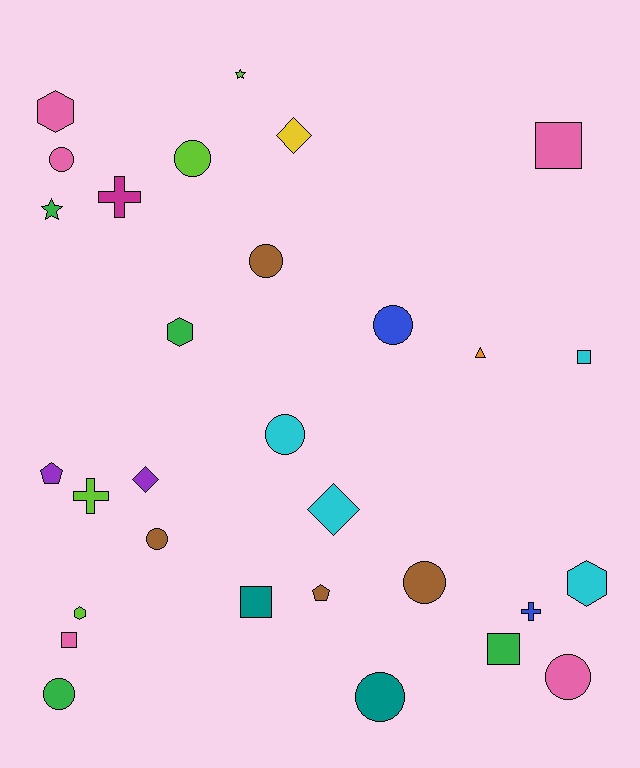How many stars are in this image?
There are 2 stars.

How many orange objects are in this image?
There is 1 orange object.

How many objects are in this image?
There are 30 objects.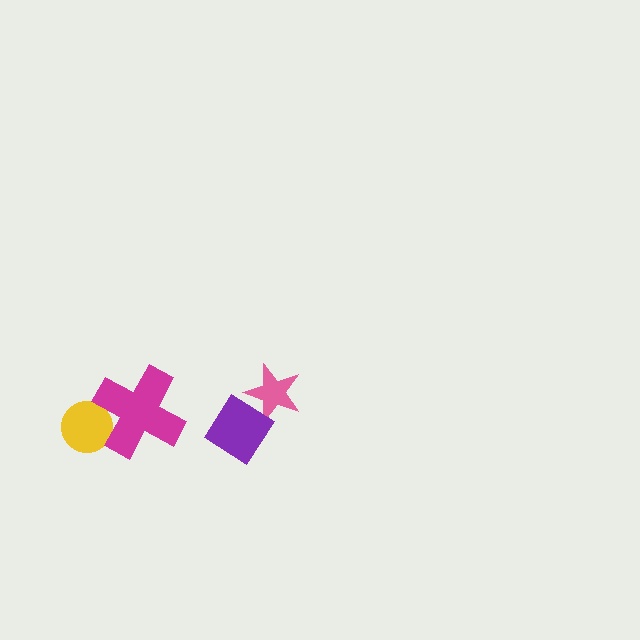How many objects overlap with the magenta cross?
1 object overlaps with the magenta cross.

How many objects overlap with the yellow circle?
1 object overlaps with the yellow circle.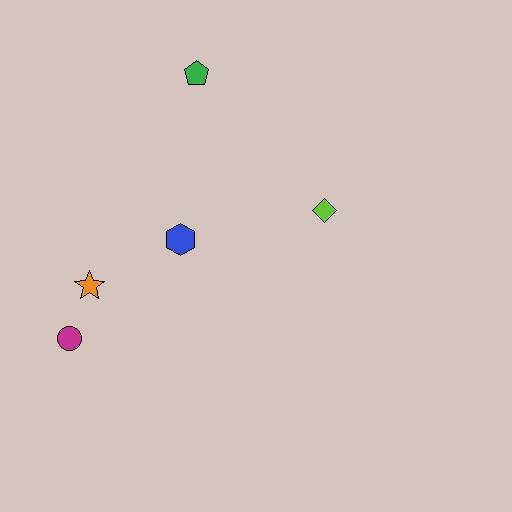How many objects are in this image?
There are 5 objects.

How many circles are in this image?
There is 1 circle.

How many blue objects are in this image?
There is 1 blue object.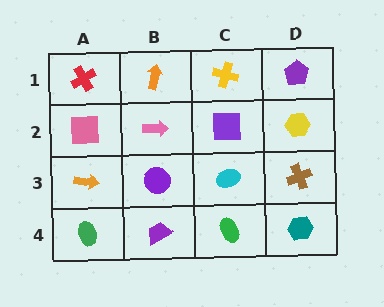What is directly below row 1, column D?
A yellow hexagon.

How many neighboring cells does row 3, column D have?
3.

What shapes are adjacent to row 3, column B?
A pink arrow (row 2, column B), a purple trapezoid (row 4, column B), an orange arrow (row 3, column A), a cyan ellipse (row 3, column C).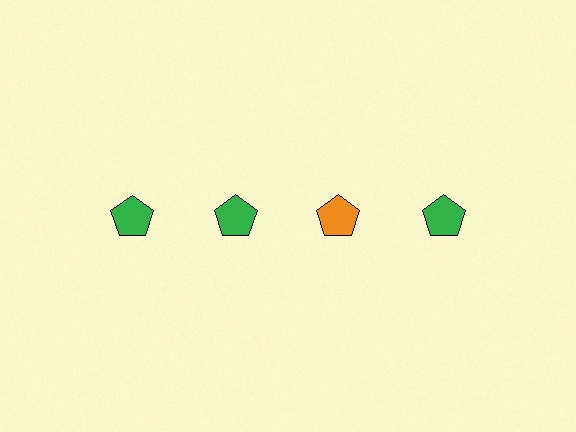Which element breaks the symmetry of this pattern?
The orange pentagon in the top row, center column breaks the symmetry. All other shapes are green pentagons.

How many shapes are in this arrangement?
There are 4 shapes arranged in a grid pattern.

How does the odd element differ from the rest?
It has a different color: orange instead of green.